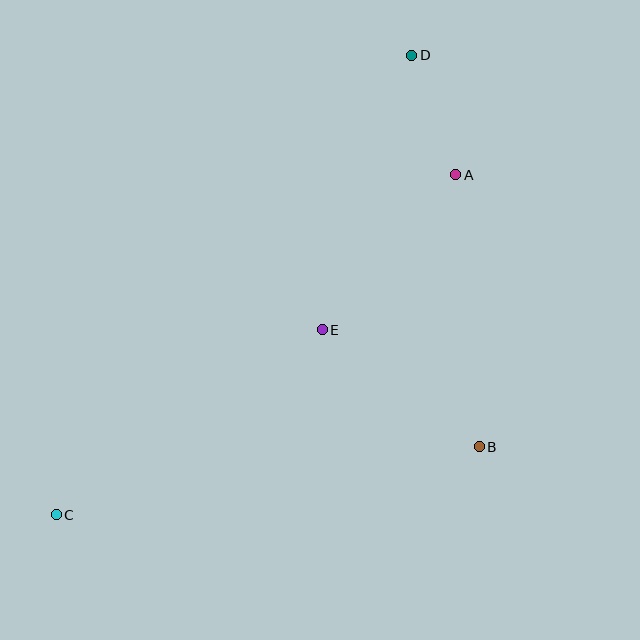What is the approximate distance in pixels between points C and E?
The distance between C and E is approximately 324 pixels.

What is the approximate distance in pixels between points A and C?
The distance between A and C is approximately 524 pixels.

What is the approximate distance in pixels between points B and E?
The distance between B and E is approximately 196 pixels.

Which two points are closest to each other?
Points A and D are closest to each other.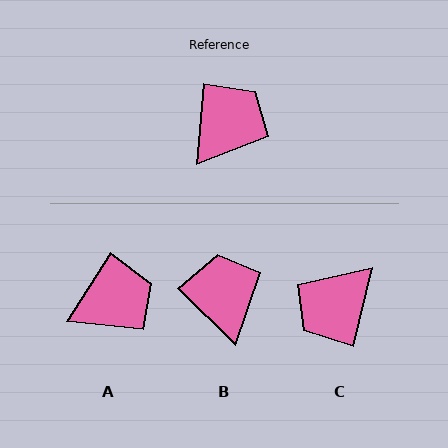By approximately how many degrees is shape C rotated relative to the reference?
Approximately 171 degrees counter-clockwise.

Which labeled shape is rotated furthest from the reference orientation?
C, about 171 degrees away.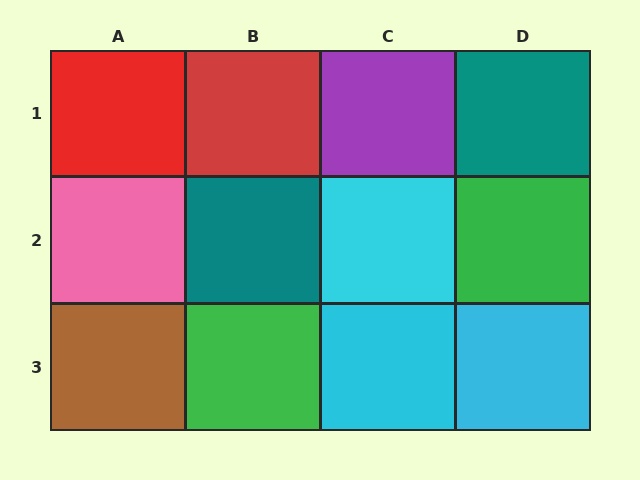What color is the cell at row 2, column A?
Pink.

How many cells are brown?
1 cell is brown.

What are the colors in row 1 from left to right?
Red, red, purple, teal.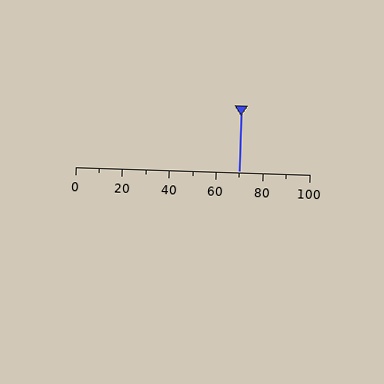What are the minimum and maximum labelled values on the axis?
The axis runs from 0 to 100.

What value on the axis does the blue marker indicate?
The marker indicates approximately 70.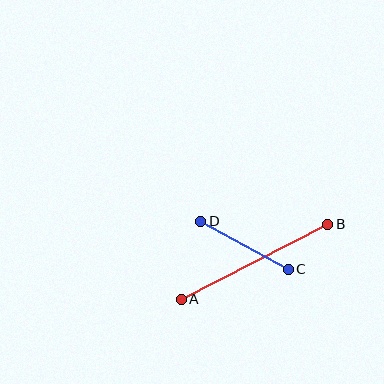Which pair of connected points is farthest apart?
Points A and B are farthest apart.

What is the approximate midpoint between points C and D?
The midpoint is at approximately (244, 245) pixels.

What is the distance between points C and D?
The distance is approximately 100 pixels.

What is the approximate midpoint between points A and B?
The midpoint is at approximately (254, 262) pixels.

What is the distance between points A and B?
The distance is approximately 164 pixels.